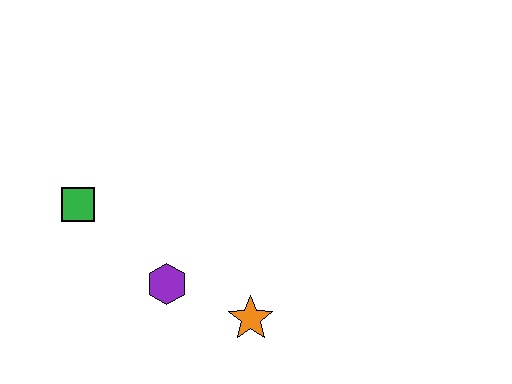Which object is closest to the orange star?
The purple hexagon is closest to the orange star.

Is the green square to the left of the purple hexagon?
Yes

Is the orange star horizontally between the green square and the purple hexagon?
No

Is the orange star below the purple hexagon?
Yes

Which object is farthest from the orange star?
The green square is farthest from the orange star.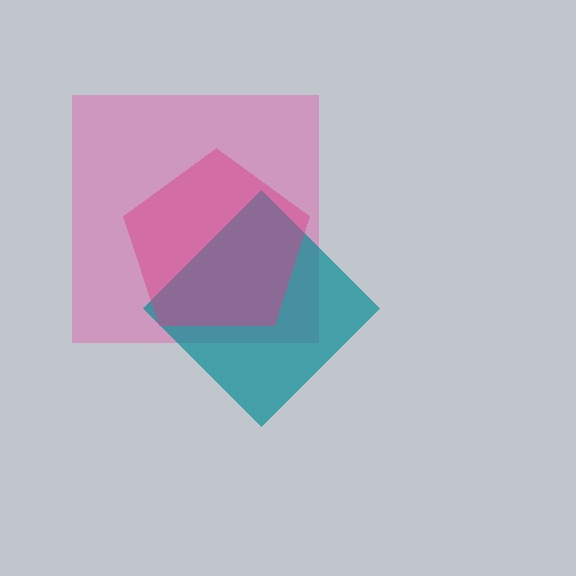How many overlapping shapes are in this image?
There are 3 overlapping shapes in the image.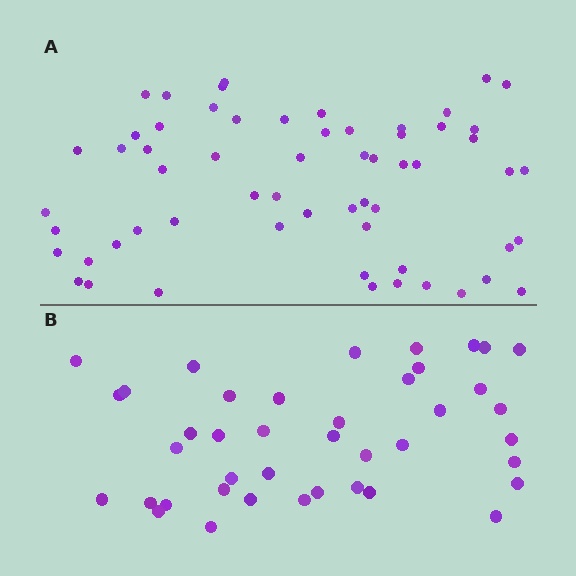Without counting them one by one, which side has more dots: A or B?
Region A (the top region) has more dots.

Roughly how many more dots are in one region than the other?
Region A has approximately 20 more dots than region B.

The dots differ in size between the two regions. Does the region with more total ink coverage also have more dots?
No. Region B has more total ink coverage because its dots are larger, but region A actually contains more individual dots. Total area can be misleading — the number of items is what matters here.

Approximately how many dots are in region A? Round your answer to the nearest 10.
About 60 dots.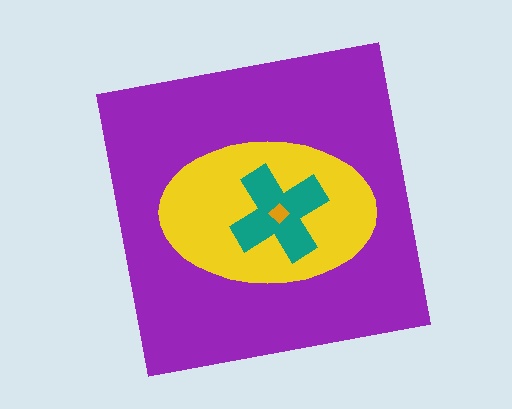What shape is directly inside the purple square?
The yellow ellipse.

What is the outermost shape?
The purple square.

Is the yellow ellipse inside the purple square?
Yes.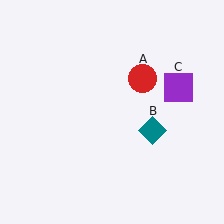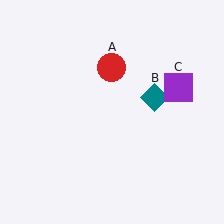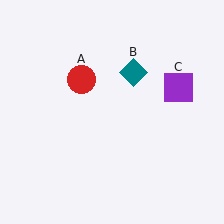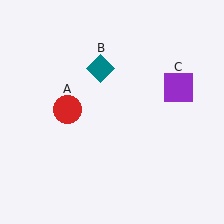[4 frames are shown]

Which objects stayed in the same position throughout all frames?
Purple square (object C) remained stationary.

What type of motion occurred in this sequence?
The red circle (object A), teal diamond (object B) rotated counterclockwise around the center of the scene.